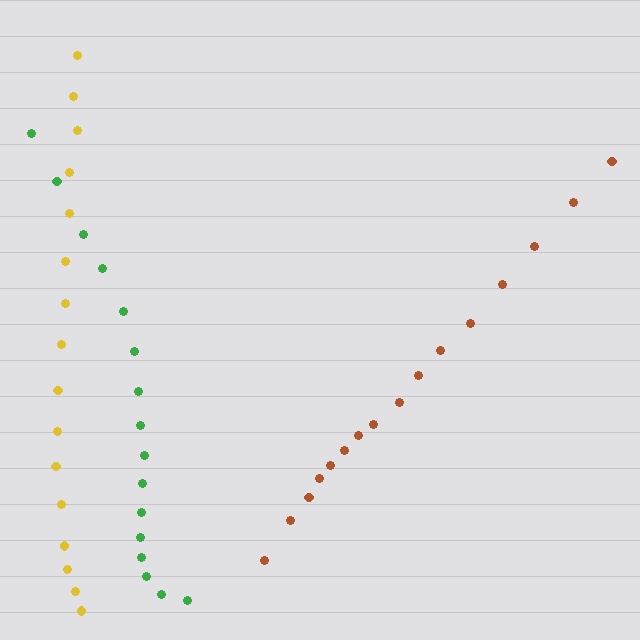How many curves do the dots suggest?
There are 3 distinct paths.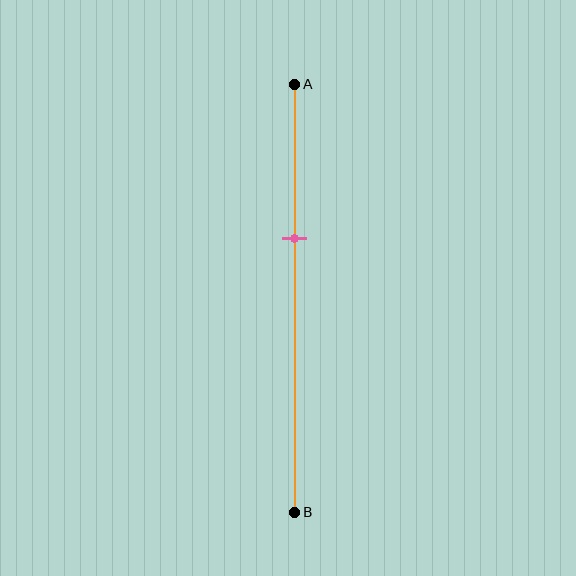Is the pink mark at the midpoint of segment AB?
No, the mark is at about 35% from A, not at the 50% midpoint.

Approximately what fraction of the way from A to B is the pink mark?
The pink mark is approximately 35% of the way from A to B.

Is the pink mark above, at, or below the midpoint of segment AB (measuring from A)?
The pink mark is above the midpoint of segment AB.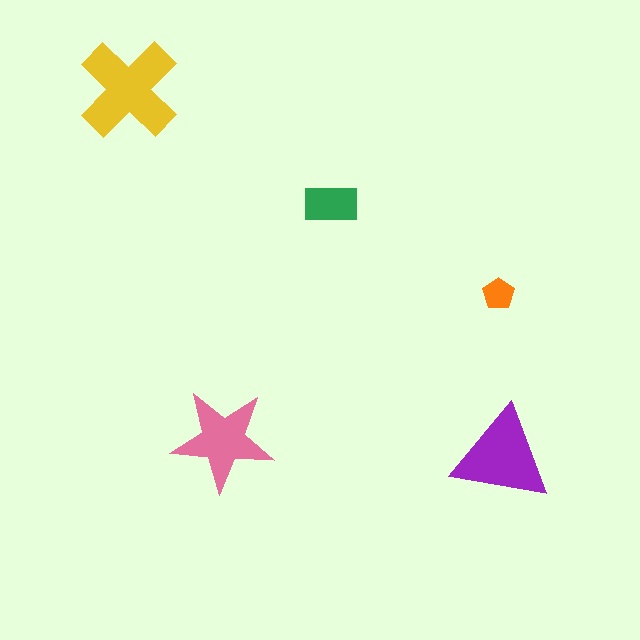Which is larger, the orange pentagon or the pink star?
The pink star.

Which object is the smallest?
The orange pentagon.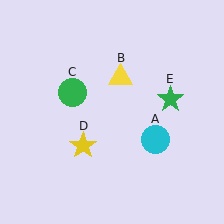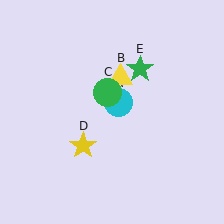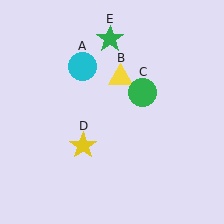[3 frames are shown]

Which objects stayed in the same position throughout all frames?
Yellow triangle (object B) and yellow star (object D) remained stationary.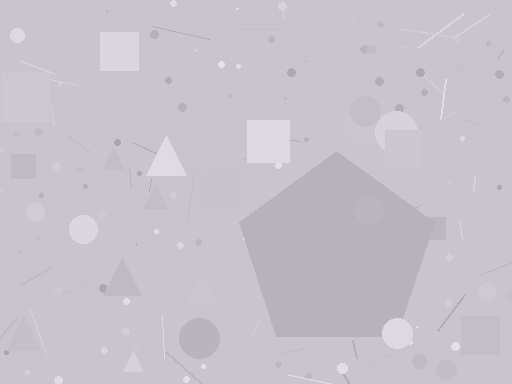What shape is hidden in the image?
A pentagon is hidden in the image.